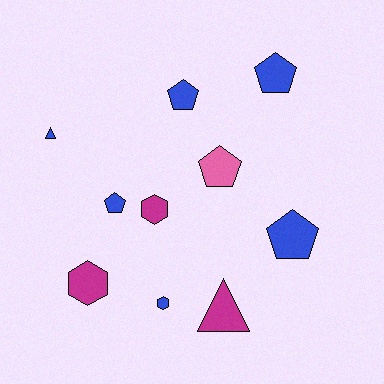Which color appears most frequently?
Blue, with 6 objects.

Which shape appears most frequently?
Pentagon, with 5 objects.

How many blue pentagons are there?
There are 4 blue pentagons.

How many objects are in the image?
There are 10 objects.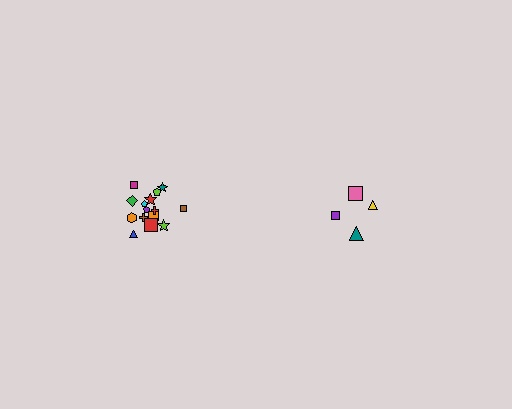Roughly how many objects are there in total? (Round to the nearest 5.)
Roughly 20 objects in total.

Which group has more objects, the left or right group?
The left group.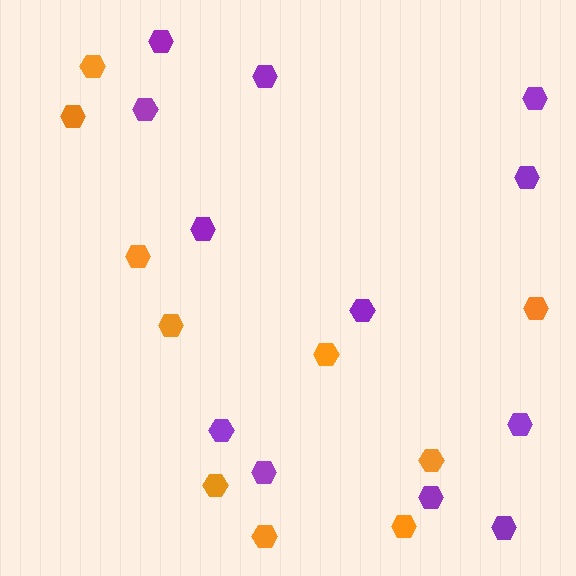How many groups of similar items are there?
There are 2 groups: one group of orange hexagons (10) and one group of purple hexagons (12).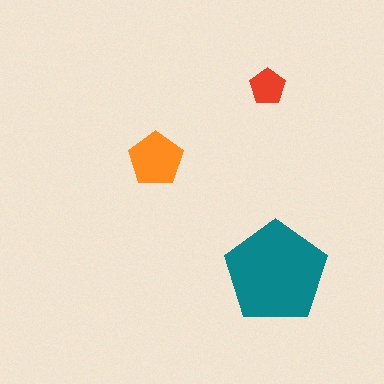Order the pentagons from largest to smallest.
the teal one, the orange one, the red one.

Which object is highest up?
The red pentagon is topmost.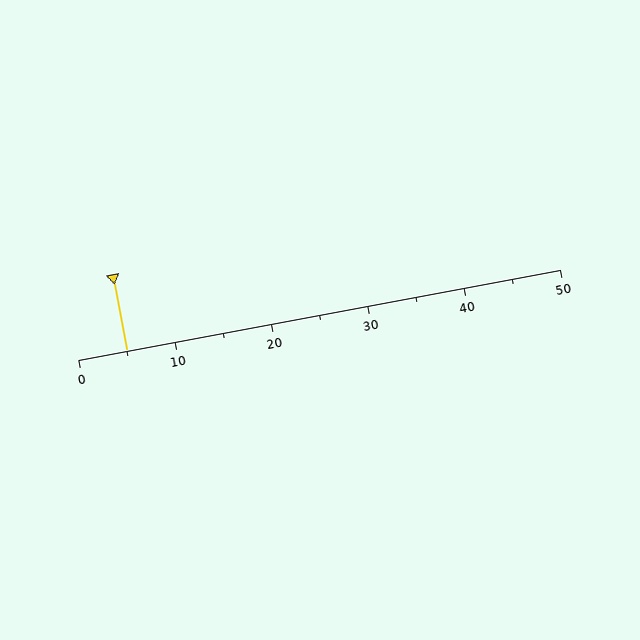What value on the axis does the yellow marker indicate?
The marker indicates approximately 5.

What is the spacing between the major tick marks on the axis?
The major ticks are spaced 10 apart.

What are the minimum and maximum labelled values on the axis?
The axis runs from 0 to 50.